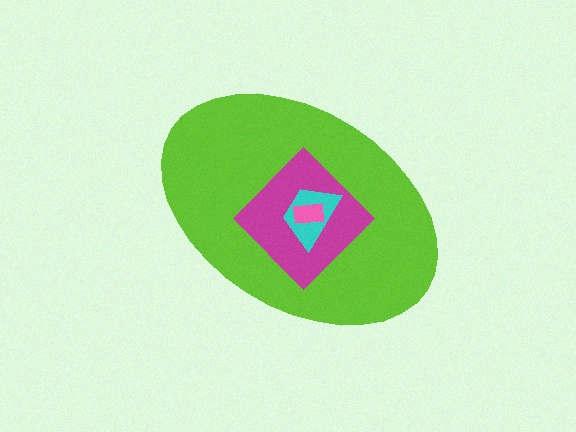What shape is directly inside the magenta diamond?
The cyan trapezoid.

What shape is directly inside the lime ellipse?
The magenta diamond.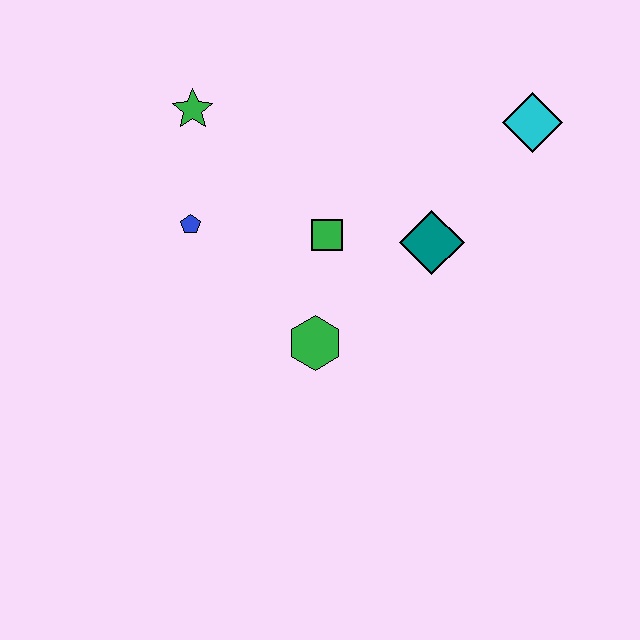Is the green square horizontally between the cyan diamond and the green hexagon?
Yes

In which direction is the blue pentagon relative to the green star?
The blue pentagon is below the green star.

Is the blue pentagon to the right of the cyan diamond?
No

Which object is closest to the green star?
The blue pentagon is closest to the green star.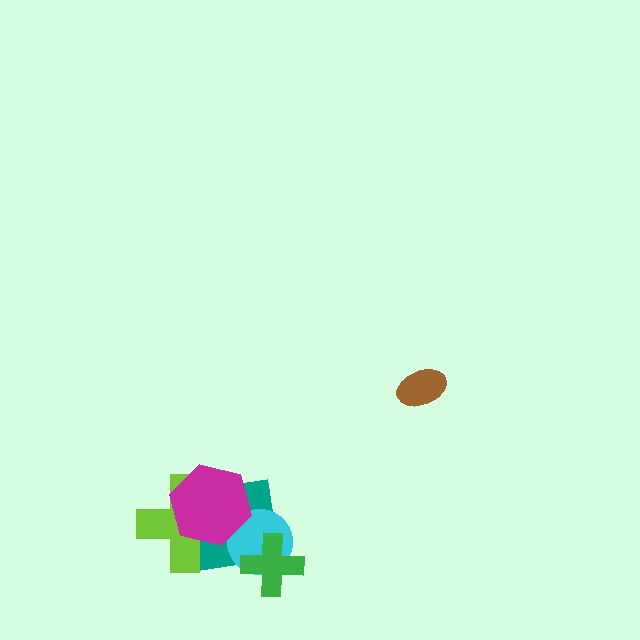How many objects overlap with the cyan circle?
3 objects overlap with the cyan circle.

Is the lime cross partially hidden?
Yes, it is partially covered by another shape.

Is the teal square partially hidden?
Yes, it is partially covered by another shape.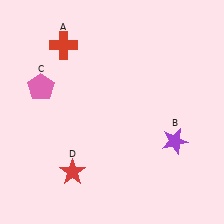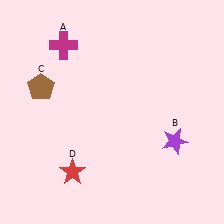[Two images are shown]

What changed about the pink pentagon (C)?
In Image 1, C is pink. In Image 2, it changed to brown.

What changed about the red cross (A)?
In Image 1, A is red. In Image 2, it changed to magenta.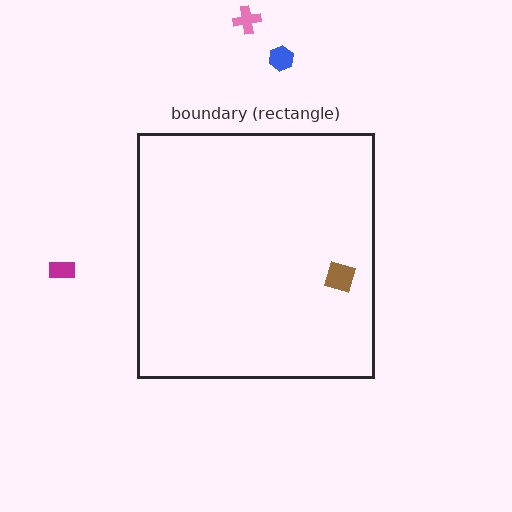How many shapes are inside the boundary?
1 inside, 3 outside.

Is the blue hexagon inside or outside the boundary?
Outside.